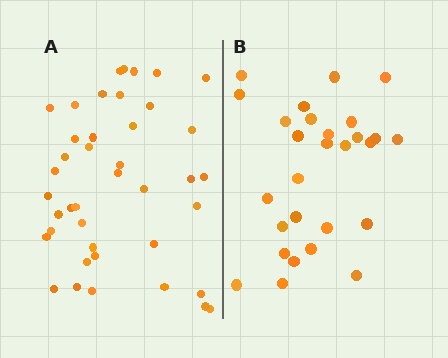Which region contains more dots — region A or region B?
Region A (the left region) has more dots.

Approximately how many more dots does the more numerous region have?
Region A has approximately 15 more dots than region B.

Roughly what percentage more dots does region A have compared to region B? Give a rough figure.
About 45% more.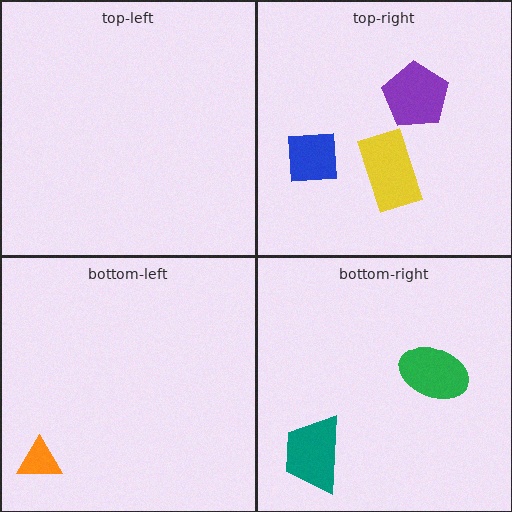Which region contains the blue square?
The top-right region.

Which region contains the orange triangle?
The bottom-left region.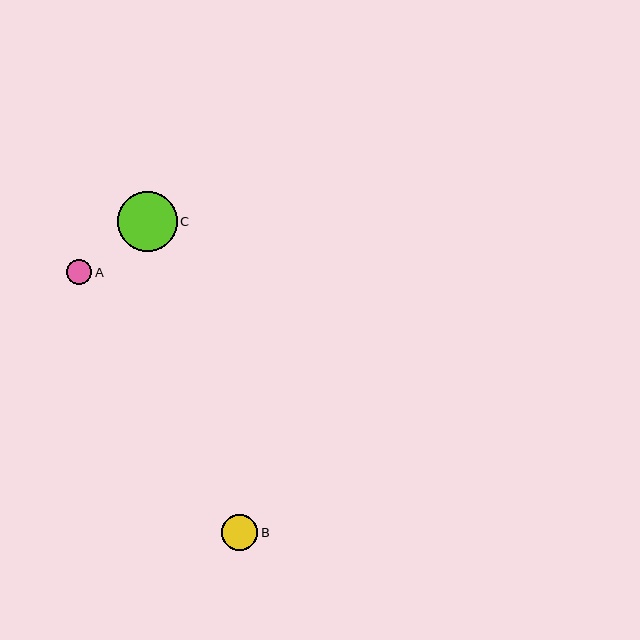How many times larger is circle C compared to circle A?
Circle C is approximately 2.4 times the size of circle A.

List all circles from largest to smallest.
From largest to smallest: C, B, A.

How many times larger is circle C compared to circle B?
Circle C is approximately 1.6 times the size of circle B.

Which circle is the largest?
Circle C is the largest with a size of approximately 60 pixels.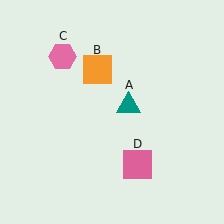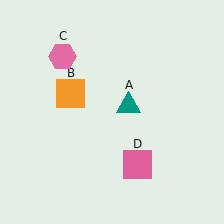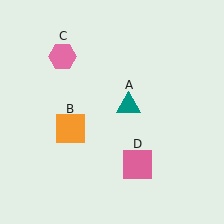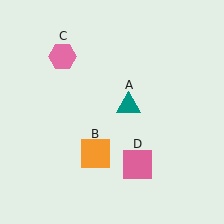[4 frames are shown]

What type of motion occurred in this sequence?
The orange square (object B) rotated counterclockwise around the center of the scene.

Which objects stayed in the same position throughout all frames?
Teal triangle (object A) and pink hexagon (object C) and pink square (object D) remained stationary.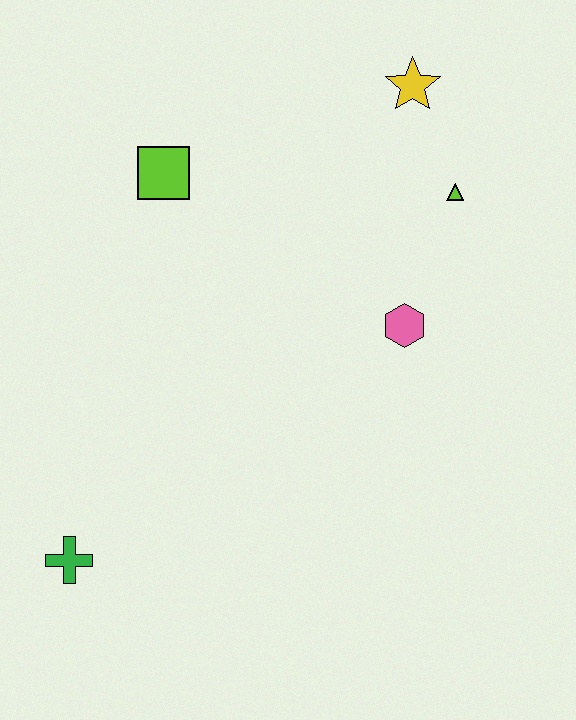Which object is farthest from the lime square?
The green cross is farthest from the lime square.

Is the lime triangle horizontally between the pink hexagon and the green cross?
No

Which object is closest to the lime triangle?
The yellow star is closest to the lime triangle.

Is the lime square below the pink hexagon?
No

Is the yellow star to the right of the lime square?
Yes